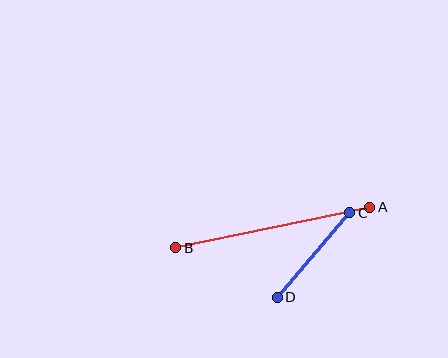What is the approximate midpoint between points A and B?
The midpoint is at approximately (273, 228) pixels.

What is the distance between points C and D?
The distance is approximately 112 pixels.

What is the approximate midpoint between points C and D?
The midpoint is at approximately (314, 255) pixels.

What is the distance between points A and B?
The distance is approximately 198 pixels.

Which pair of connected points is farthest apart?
Points A and B are farthest apart.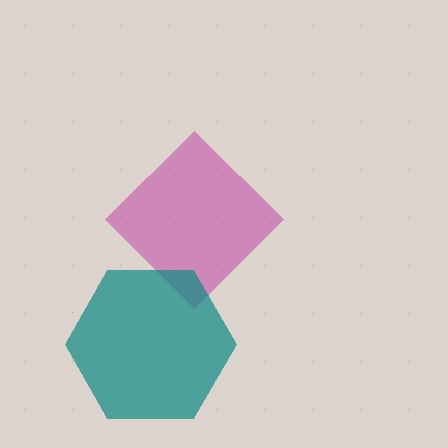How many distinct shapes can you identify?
There are 2 distinct shapes: a magenta diamond, a teal hexagon.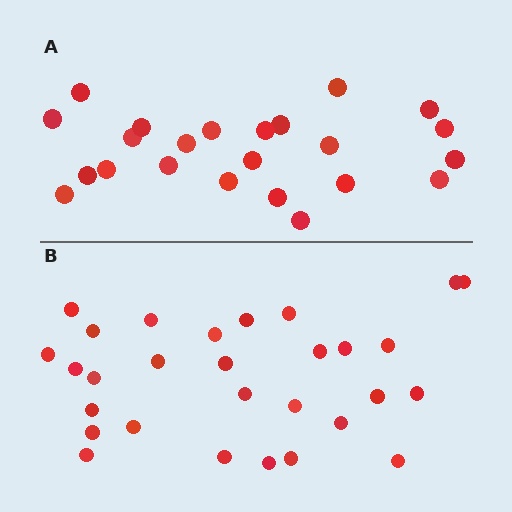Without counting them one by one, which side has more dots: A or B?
Region B (the bottom region) has more dots.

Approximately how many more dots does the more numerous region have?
Region B has about 6 more dots than region A.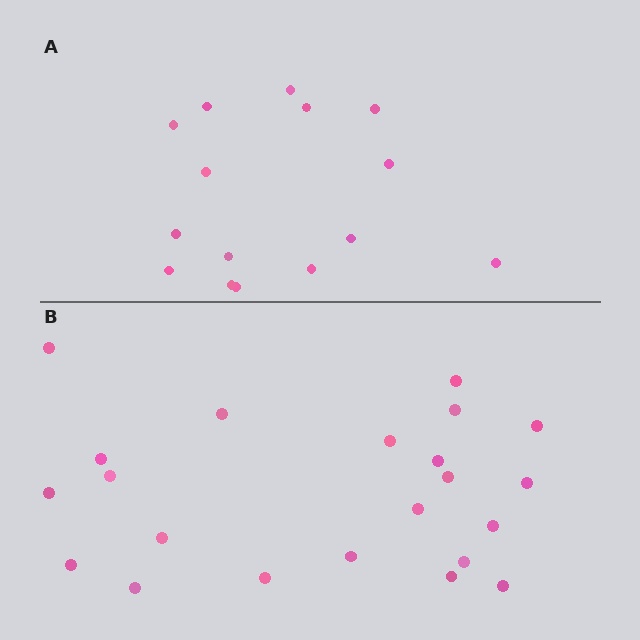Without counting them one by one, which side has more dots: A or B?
Region B (the bottom region) has more dots.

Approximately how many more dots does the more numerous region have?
Region B has roughly 8 or so more dots than region A.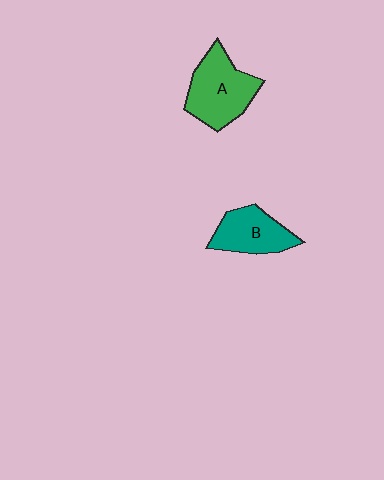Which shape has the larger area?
Shape A (green).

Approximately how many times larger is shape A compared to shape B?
Approximately 1.3 times.